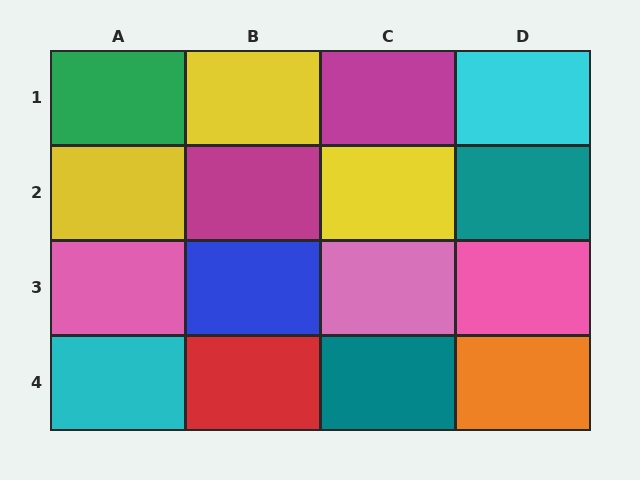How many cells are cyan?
2 cells are cyan.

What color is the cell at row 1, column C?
Magenta.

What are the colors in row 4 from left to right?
Cyan, red, teal, orange.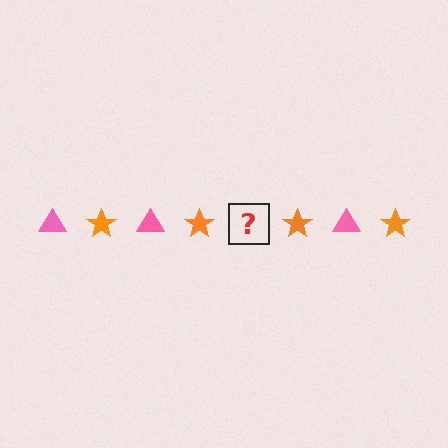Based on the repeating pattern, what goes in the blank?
The blank should be a pink triangle.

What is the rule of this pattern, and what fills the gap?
The rule is that the pattern alternates between pink triangle and orange star. The gap should be filled with a pink triangle.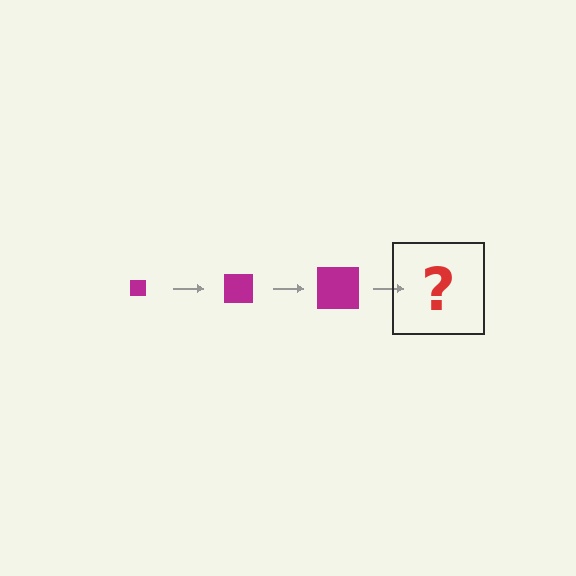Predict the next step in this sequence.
The next step is a magenta square, larger than the previous one.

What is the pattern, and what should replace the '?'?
The pattern is that the square gets progressively larger each step. The '?' should be a magenta square, larger than the previous one.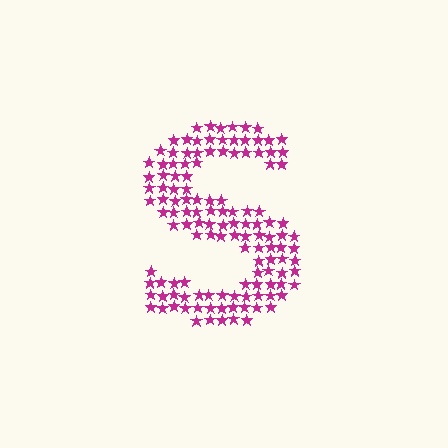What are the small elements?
The small elements are stars.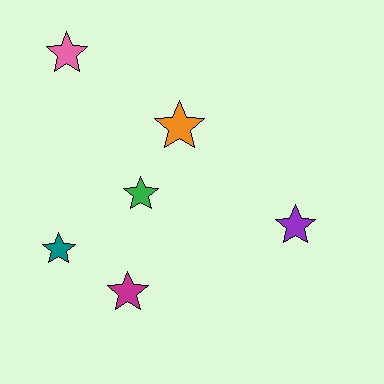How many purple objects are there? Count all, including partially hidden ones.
There is 1 purple object.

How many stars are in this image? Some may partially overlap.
There are 6 stars.